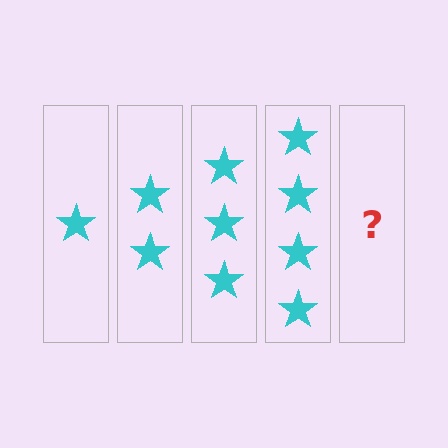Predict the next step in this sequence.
The next step is 5 stars.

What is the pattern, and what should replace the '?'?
The pattern is that each step adds one more star. The '?' should be 5 stars.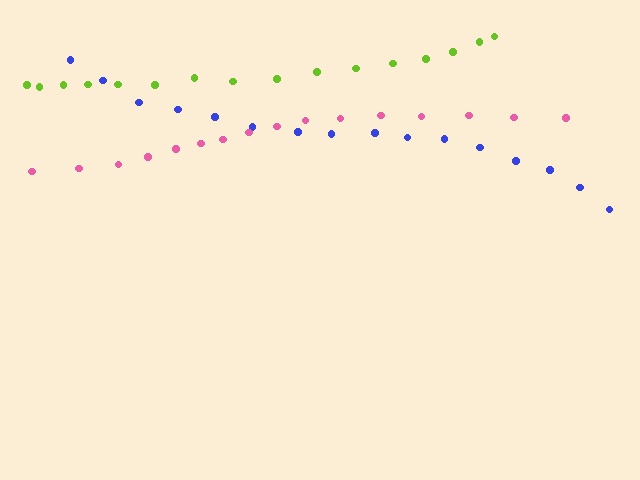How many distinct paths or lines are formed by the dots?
There are 3 distinct paths.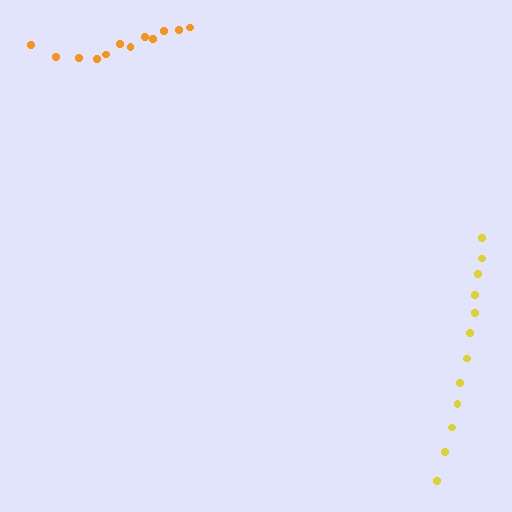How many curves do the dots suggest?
There are 2 distinct paths.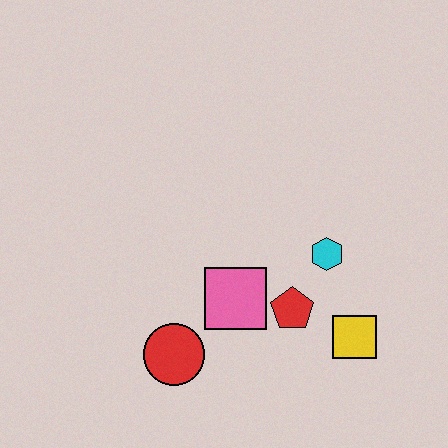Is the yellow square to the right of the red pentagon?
Yes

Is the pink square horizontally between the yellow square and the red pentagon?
No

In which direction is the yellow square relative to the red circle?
The yellow square is to the right of the red circle.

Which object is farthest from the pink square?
The yellow square is farthest from the pink square.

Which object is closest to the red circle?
The pink square is closest to the red circle.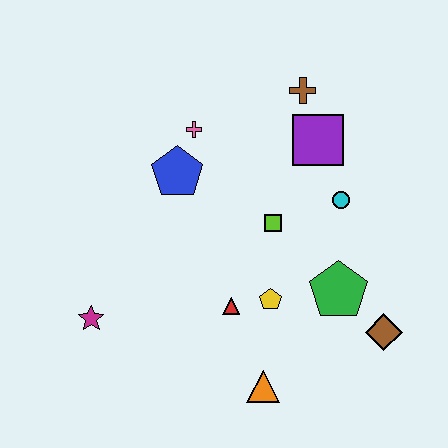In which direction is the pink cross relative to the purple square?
The pink cross is to the left of the purple square.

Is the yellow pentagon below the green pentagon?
Yes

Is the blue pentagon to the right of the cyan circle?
No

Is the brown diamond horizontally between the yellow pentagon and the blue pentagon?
No